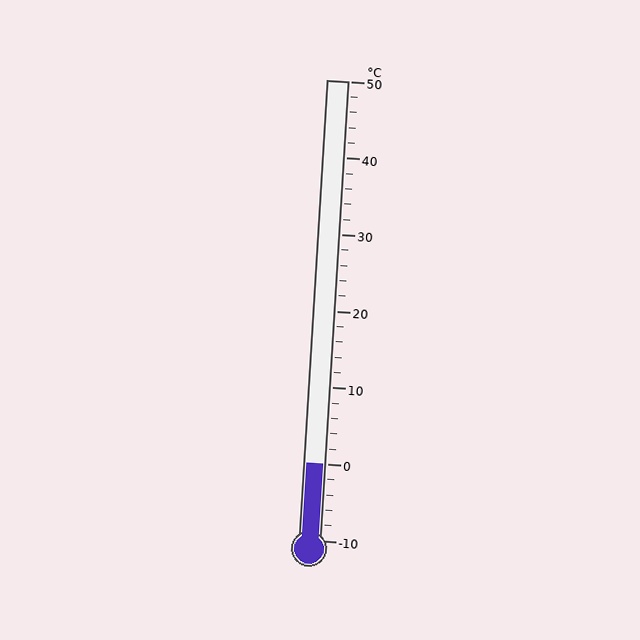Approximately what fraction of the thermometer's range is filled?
The thermometer is filled to approximately 15% of its range.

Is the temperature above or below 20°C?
The temperature is below 20°C.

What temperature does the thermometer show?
The thermometer shows approximately 0°C.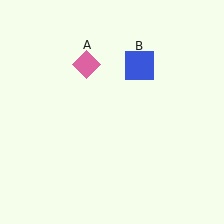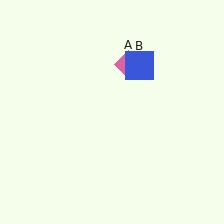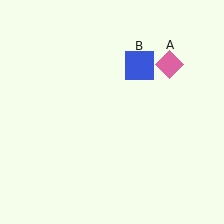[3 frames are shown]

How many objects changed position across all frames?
1 object changed position: pink diamond (object A).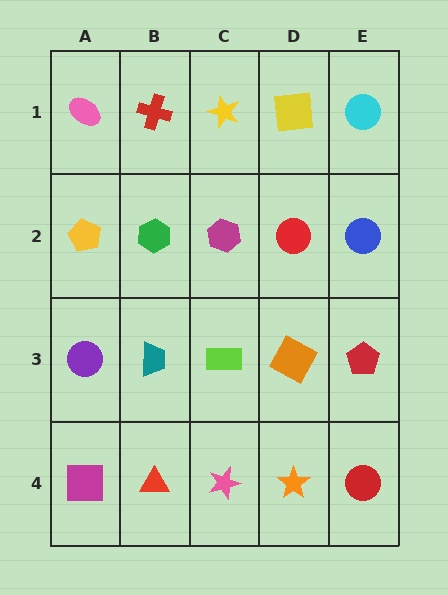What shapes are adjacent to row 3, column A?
A yellow pentagon (row 2, column A), a magenta square (row 4, column A), a teal trapezoid (row 3, column B).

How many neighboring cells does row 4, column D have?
3.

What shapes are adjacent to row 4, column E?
A red pentagon (row 3, column E), an orange star (row 4, column D).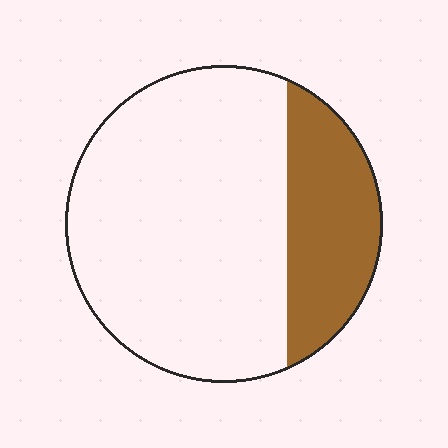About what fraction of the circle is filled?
About one quarter (1/4).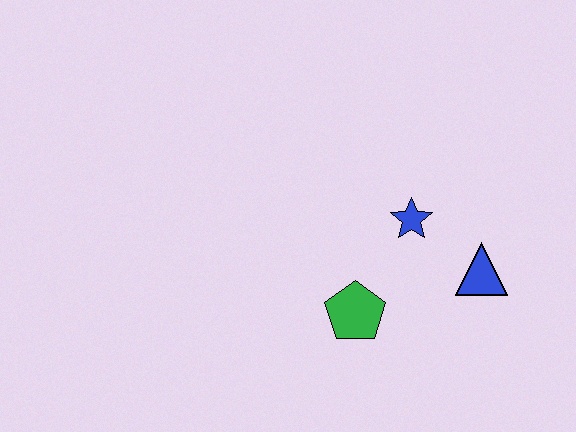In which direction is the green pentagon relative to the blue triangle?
The green pentagon is to the left of the blue triangle.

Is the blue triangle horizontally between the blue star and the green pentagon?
No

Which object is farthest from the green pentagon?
The blue triangle is farthest from the green pentagon.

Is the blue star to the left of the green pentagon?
No